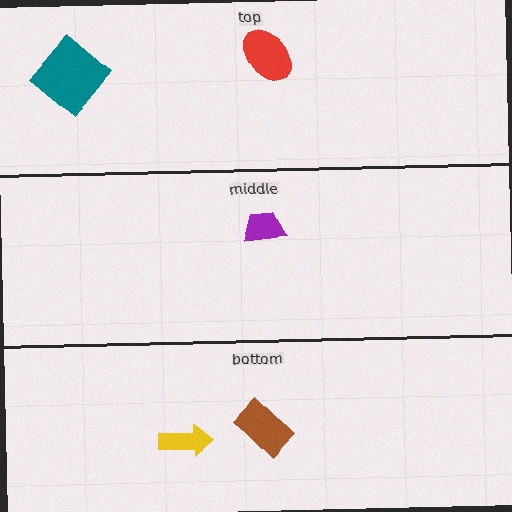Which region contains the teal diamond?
The top region.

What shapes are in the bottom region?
The brown rectangle, the yellow arrow.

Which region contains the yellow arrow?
The bottom region.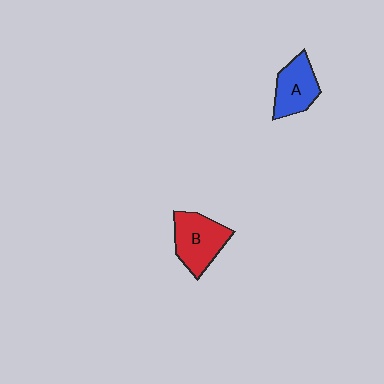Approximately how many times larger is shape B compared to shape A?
Approximately 1.2 times.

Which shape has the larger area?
Shape B (red).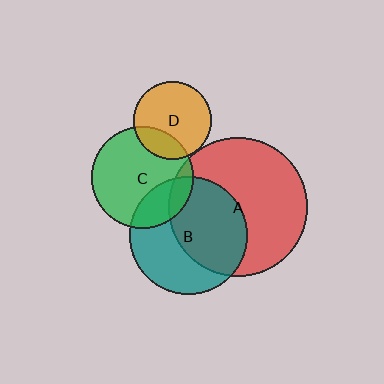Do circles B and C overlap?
Yes.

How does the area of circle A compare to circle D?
Approximately 3.1 times.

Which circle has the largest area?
Circle A (red).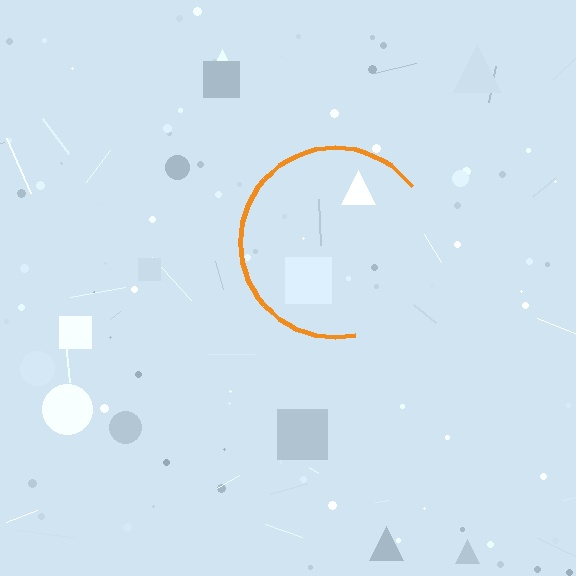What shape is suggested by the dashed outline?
The dashed outline suggests a circle.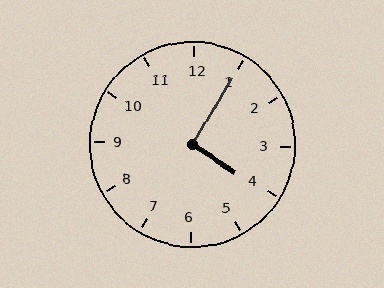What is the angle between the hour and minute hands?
Approximately 92 degrees.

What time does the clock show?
4:05.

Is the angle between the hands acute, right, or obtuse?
It is right.